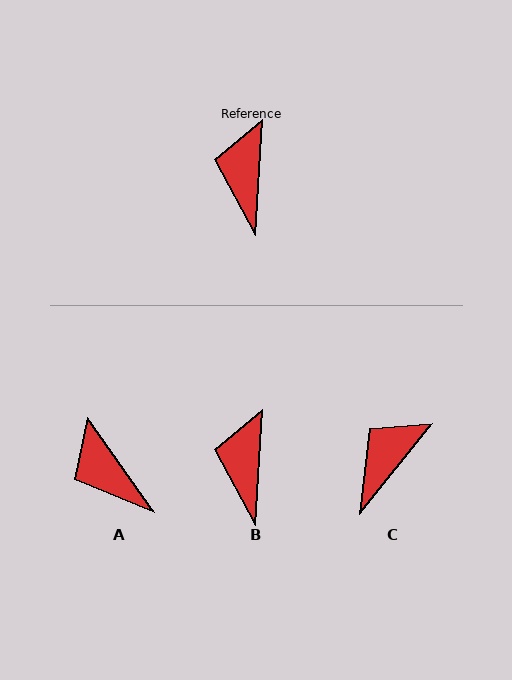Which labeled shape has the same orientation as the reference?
B.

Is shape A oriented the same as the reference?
No, it is off by about 38 degrees.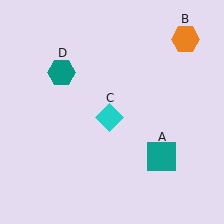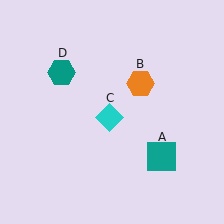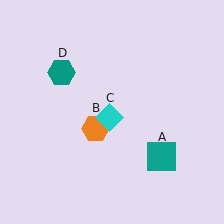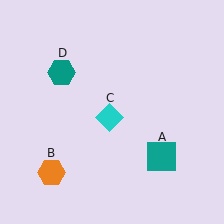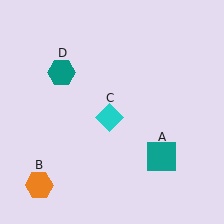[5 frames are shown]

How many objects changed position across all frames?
1 object changed position: orange hexagon (object B).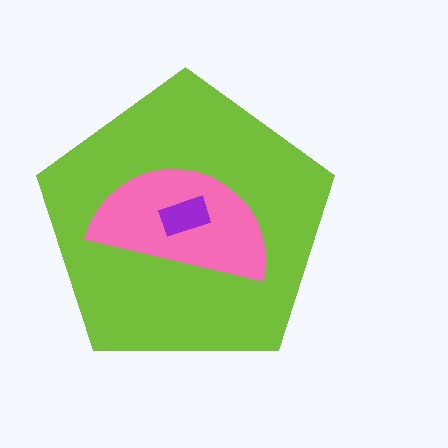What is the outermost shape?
The lime pentagon.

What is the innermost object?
The purple rectangle.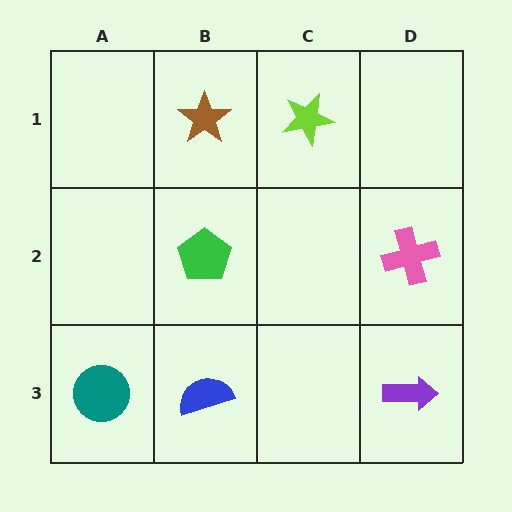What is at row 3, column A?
A teal circle.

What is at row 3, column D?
A purple arrow.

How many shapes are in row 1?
2 shapes.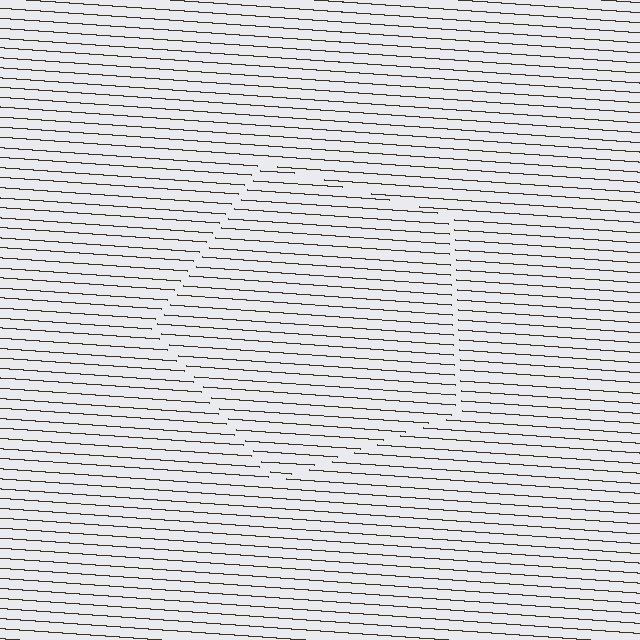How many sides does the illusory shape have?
5 sides — the line-ends trace a pentagon.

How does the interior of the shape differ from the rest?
The interior of the shape contains the same grating, shifted by half a period — the contour is defined by the phase discontinuity where line-ends from the inner and outer gratings abut.